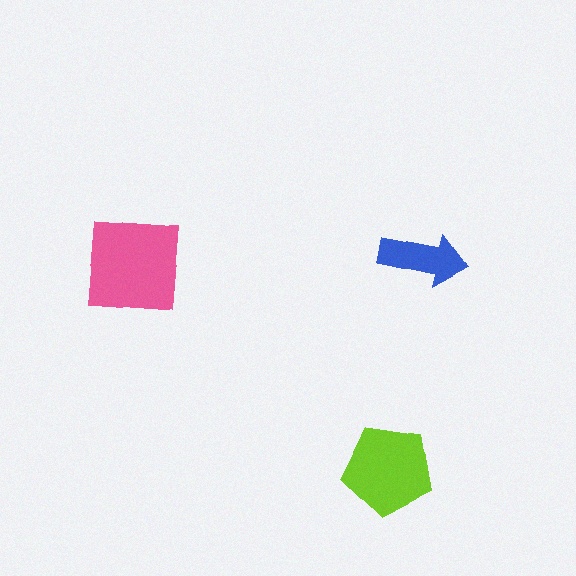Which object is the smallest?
The blue arrow.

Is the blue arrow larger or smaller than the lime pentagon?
Smaller.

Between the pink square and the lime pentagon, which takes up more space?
The pink square.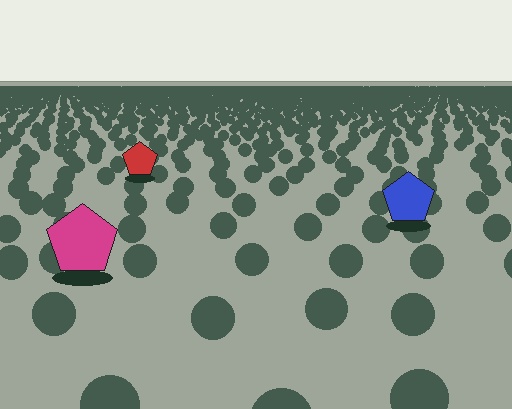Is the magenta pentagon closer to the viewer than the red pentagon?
Yes. The magenta pentagon is closer — you can tell from the texture gradient: the ground texture is coarser near it.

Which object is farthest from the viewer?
The red pentagon is farthest from the viewer. It appears smaller and the ground texture around it is denser.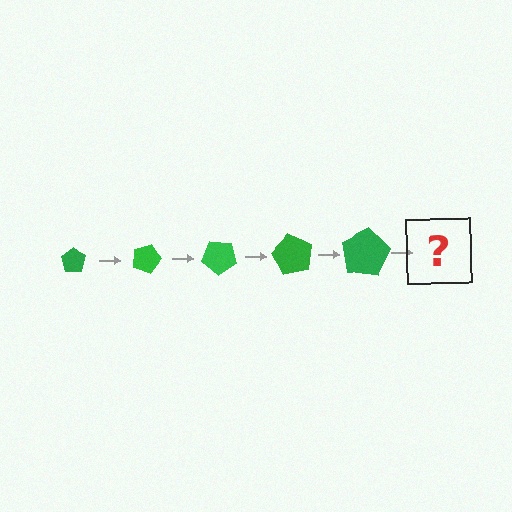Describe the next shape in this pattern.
It should be a pentagon, larger than the previous one and rotated 100 degrees from the start.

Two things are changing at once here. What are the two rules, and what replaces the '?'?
The two rules are that the pentagon grows larger each step and it rotates 20 degrees each step. The '?' should be a pentagon, larger than the previous one and rotated 100 degrees from the start.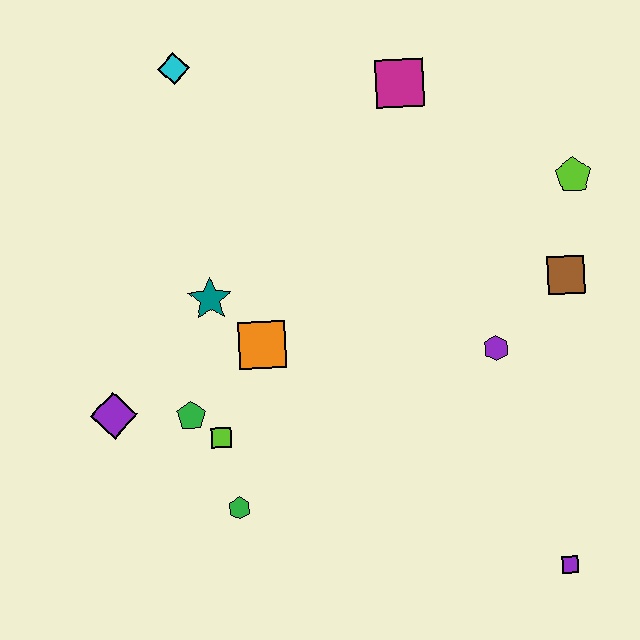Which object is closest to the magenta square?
The lime pentagon is closest to the magenta square.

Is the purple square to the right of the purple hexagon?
Yes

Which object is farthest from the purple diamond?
The lime pentagon is farthest from the purple diamond.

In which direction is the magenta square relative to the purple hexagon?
The magenta square is above the purple hexagon.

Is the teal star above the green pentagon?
Yes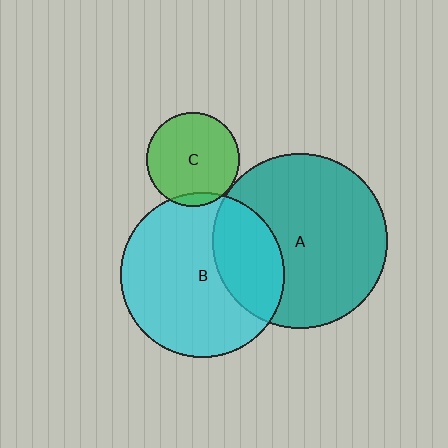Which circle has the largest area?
Circle A (teal).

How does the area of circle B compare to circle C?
Approximately 3.1 times.